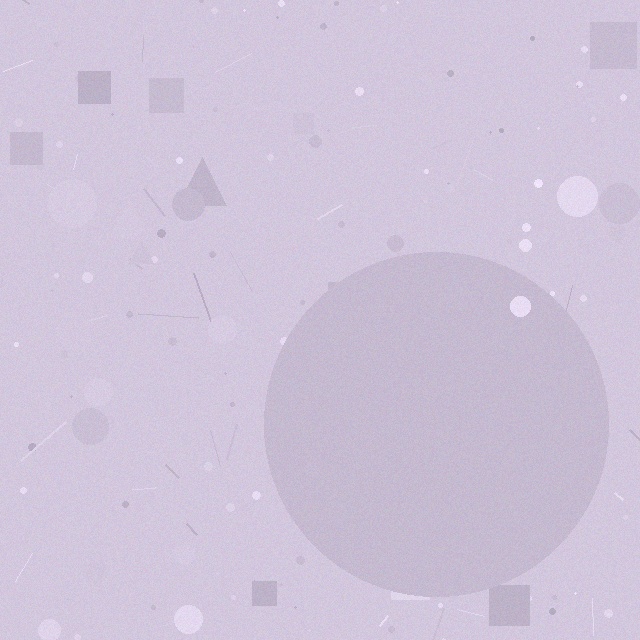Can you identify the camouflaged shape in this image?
The camouflaged shape is a circle.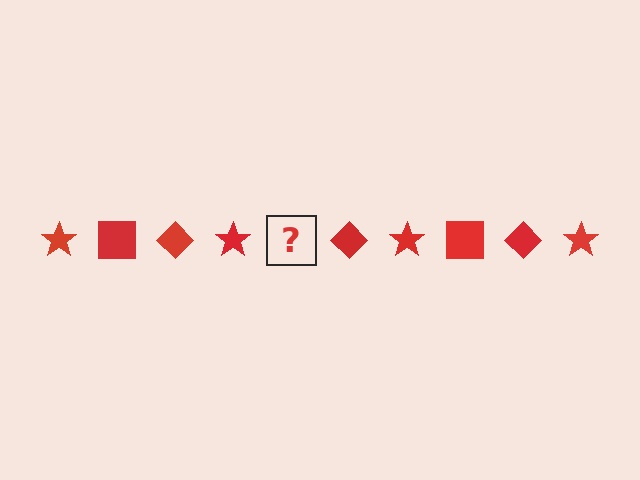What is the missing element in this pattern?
The missing element is a red square.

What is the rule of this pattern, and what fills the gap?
The rule is that the pattern cycles through star, square, diamond shapes in red. The gap should be filled with a red square.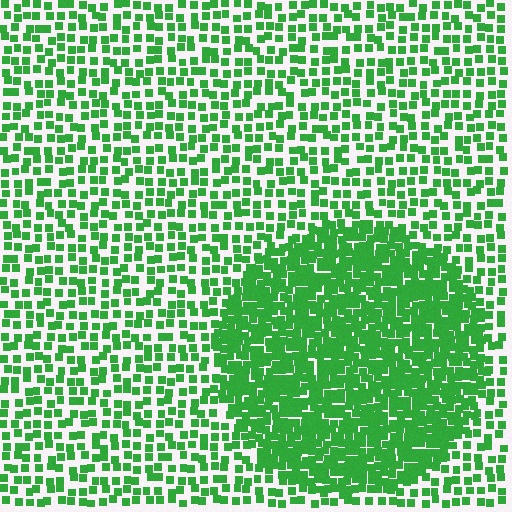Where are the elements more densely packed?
The elements are more densely packed inside the circle boundary.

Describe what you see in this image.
The image contains small green elements arranged at two different densities. A circle-shaped region is visible where the elements are more densely packed than the surrounding area.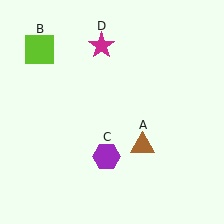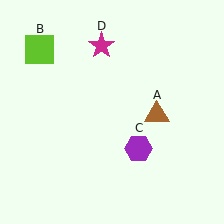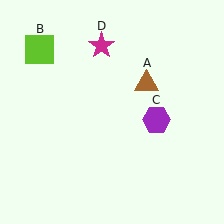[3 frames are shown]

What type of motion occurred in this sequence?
The brown triangle (object A), purple hexagon (object C) rotated counterclockwise around the center of the scene.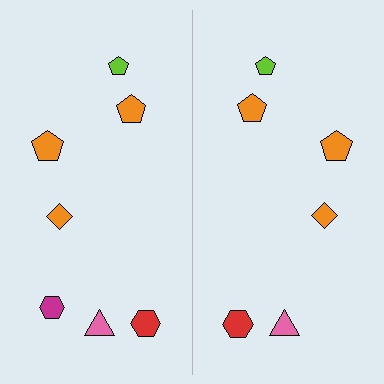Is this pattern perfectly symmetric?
No, the pattern is not perfectly symmetric. A magenta hexagon is missing from the right side.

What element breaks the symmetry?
A magenta hexagon is missing from the right side.